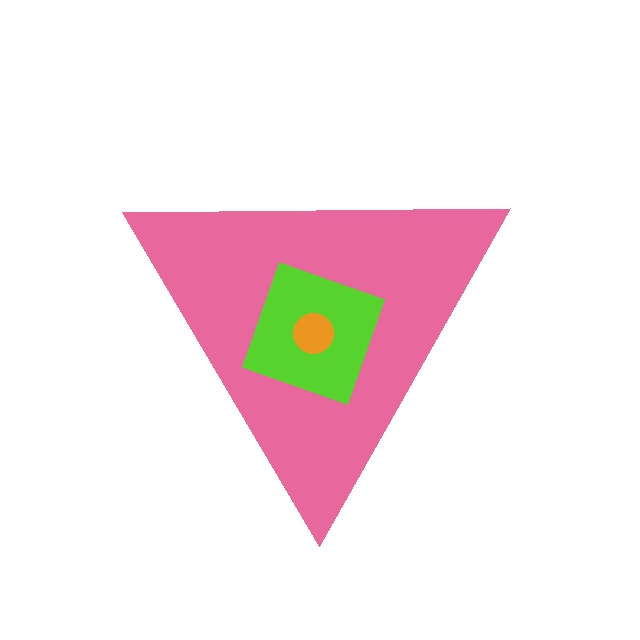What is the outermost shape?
The pink triangle.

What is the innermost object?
The orange circle.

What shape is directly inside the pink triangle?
The lime diamond.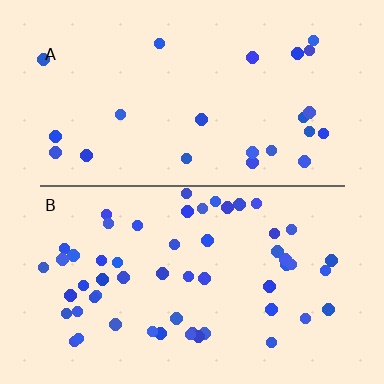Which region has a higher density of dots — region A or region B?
B (the bottom).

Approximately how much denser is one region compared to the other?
Approximately 2.4× — region B over region A.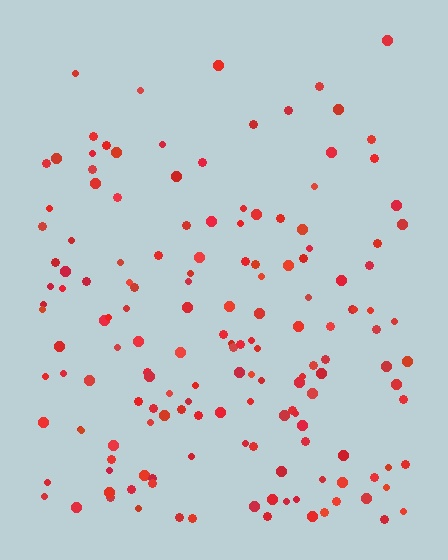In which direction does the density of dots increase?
From top to bottom, with the bottom side densest.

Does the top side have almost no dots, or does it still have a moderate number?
Still a moderate number, just noticeably fewer than the bottom.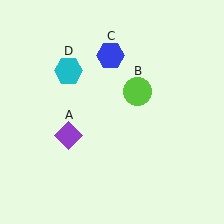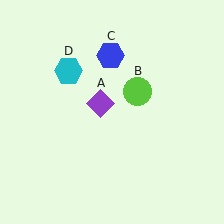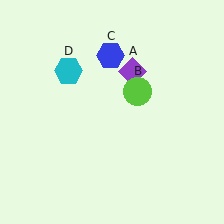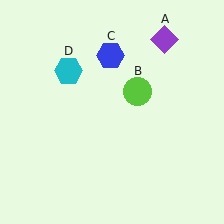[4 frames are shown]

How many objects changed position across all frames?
1 object changed position: purple diamond (object A).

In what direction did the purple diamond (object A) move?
The purple diamond (object A) moved up and to the right.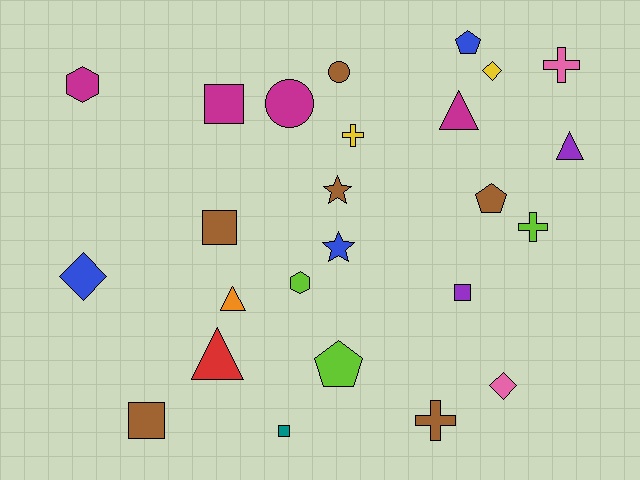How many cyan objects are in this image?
There are no cyan objects.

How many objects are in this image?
There are 25 objects.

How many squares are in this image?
There are 5 squares.